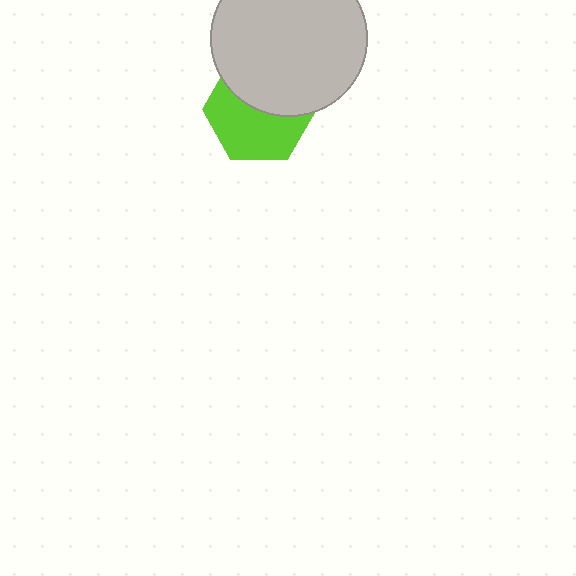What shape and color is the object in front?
The object in front is a light gray circle.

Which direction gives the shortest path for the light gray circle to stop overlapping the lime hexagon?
Moving up gives the shortest separation.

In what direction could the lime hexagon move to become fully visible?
The lime hexagon could move down. That would shift it out from behind the light gray circle entirely.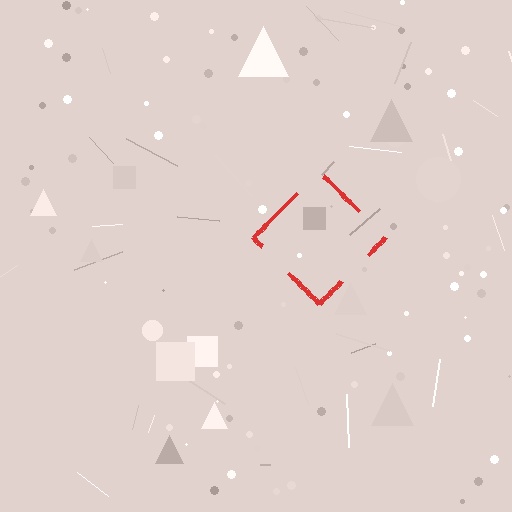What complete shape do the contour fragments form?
The contour fragments form a diamond.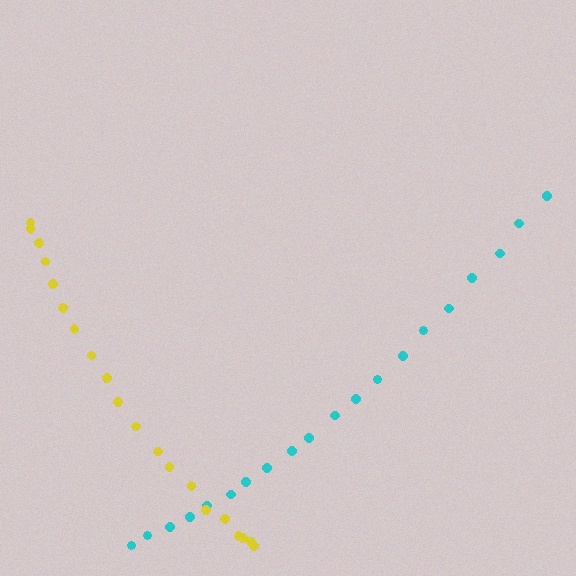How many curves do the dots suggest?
There are 2 distinct paths.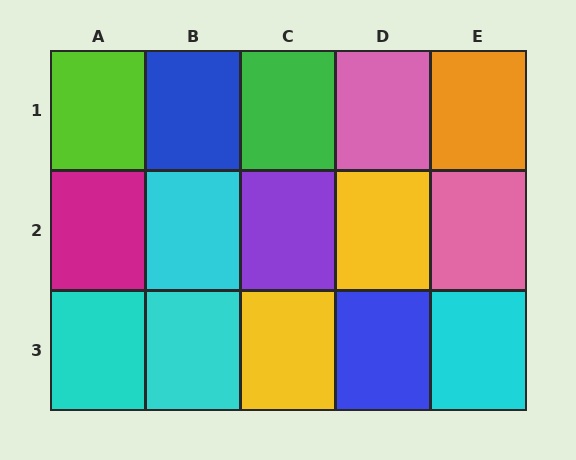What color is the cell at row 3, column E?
Cyan.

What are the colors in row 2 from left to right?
Magenta, cyan, purple, yellow, pink.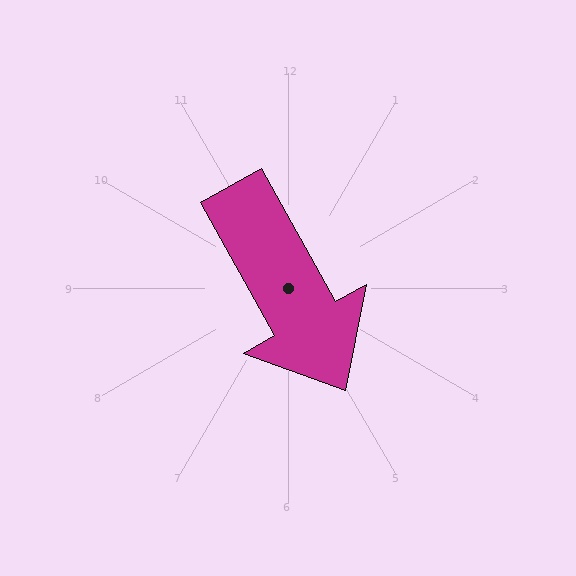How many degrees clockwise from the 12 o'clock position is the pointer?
Approximately 151 degrees.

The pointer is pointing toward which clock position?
Roughly 5 o'clock.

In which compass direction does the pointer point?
Southeast.